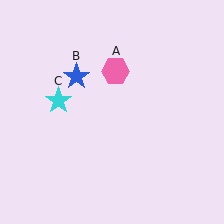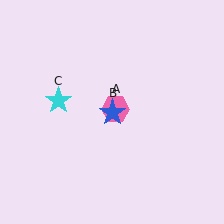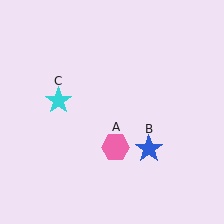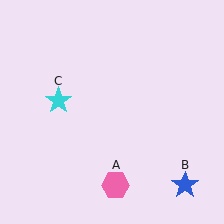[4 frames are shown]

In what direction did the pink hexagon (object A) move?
The pink hexagon (object A) moved down.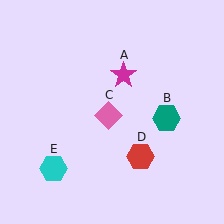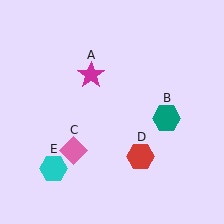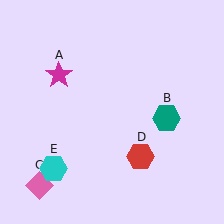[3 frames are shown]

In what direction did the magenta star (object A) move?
The magenta star (object A) moved left.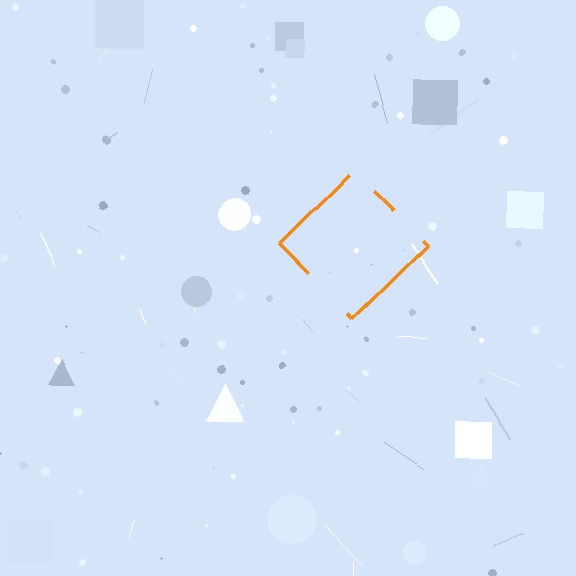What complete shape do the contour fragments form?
The contour fragments form a diamond.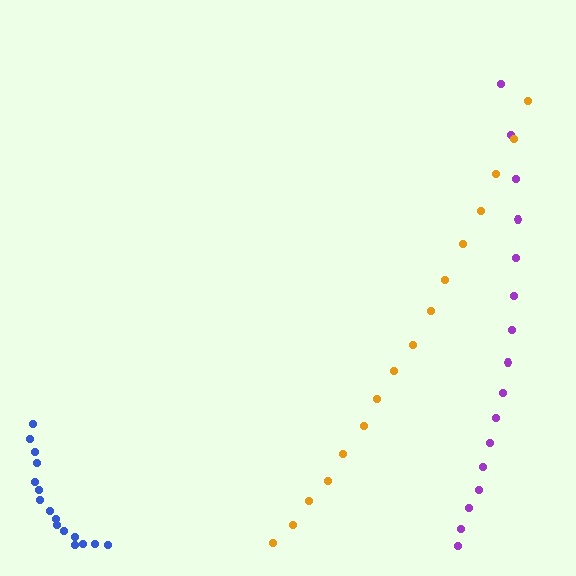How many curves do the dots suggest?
There are 3 distinct paths.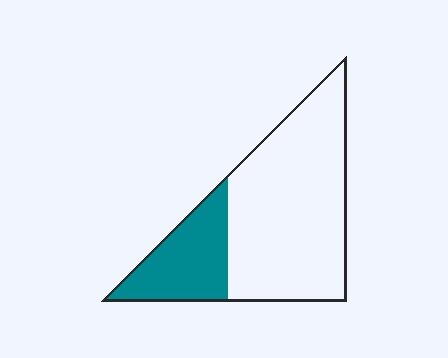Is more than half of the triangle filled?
No.